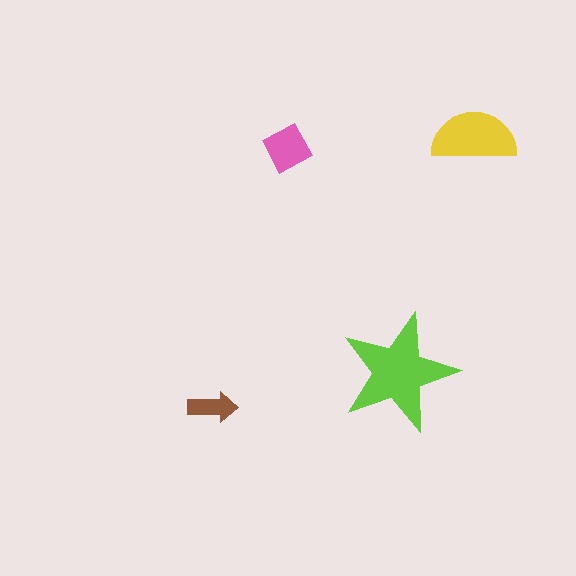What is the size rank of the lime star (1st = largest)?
1st.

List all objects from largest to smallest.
The lime star, the yellow semicircle, the pink diamond, the brown arrow.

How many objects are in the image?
There are 4 objects in the image.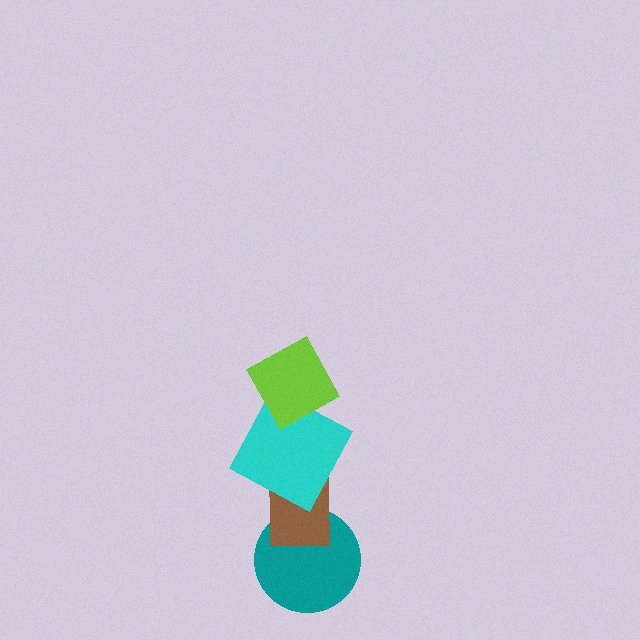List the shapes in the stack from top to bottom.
From top to bottom: the lime diamond, the cyan square, the brown rectangle, the teal circle.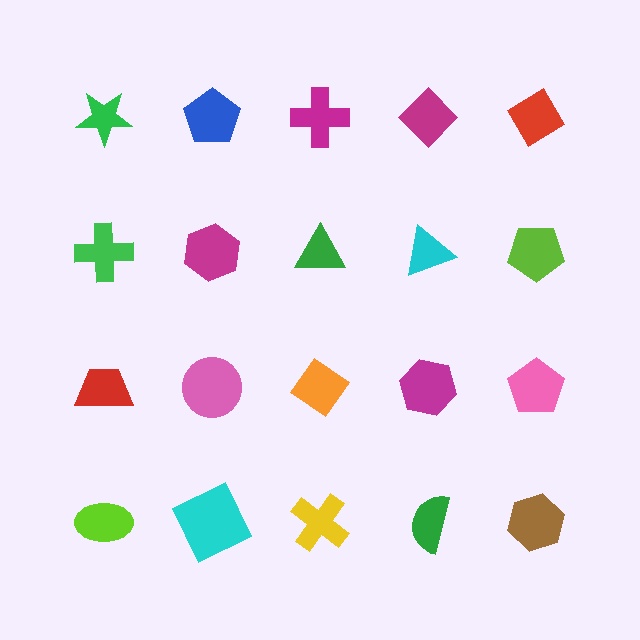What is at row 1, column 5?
A red diamond.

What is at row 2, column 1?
A green cross.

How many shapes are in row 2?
5 shapes.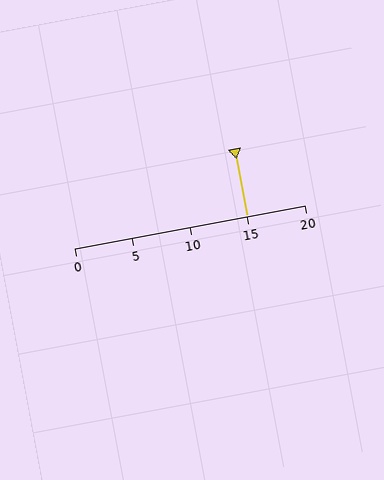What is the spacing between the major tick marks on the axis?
The major ticks are spaced 5 apart.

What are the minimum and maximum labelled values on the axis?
The axis runs from 0 to 20.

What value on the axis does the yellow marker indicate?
The marker indicates approximately 15.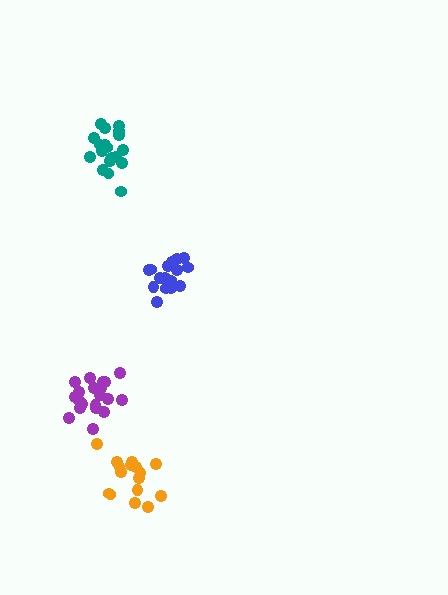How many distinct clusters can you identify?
There are 4 distinct clusters.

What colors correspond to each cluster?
The clusters are colored: teal, orange, blue, purple.